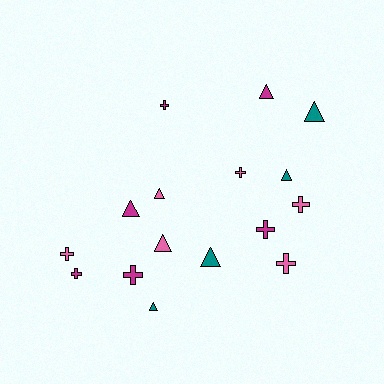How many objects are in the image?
There are 16 objects.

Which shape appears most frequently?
Triangle, with 8 objects.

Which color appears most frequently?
Magenta, with 6 objects.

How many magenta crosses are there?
There are 4 magenta crosses.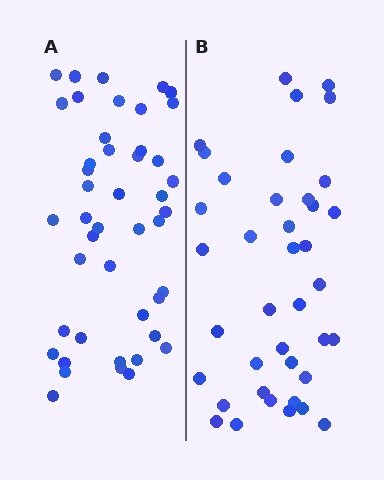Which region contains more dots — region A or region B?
Region A (the left region) has more dots.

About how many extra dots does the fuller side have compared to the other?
Region A has about 6 more dots than region B.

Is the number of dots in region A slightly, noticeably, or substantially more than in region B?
Region A has only slightly more — the two regions are fairly close. The ratio is roughly 1.2 to 1.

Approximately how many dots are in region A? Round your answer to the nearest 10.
About 40 dots. (The exact count is 45, which rounds to 40.)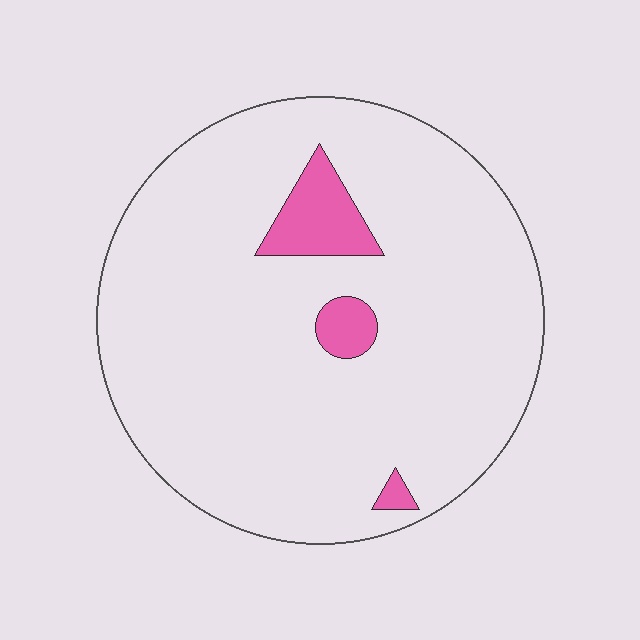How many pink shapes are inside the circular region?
3.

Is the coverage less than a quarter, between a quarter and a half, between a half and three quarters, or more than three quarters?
Less than a quarter.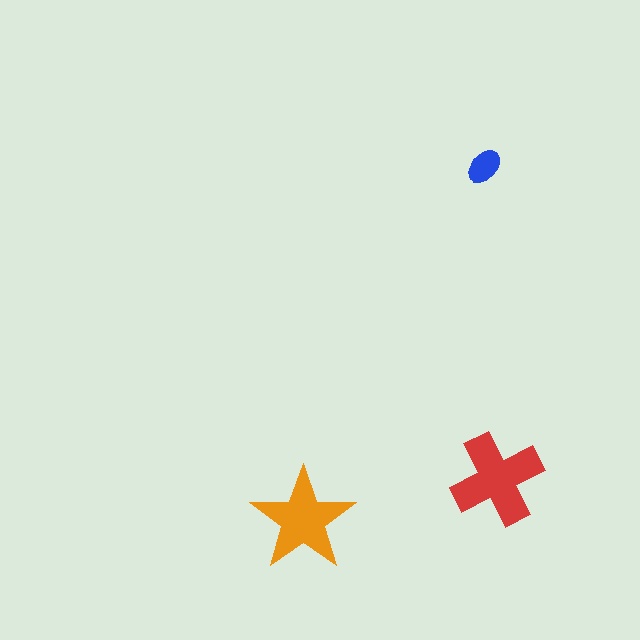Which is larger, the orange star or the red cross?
The red cross.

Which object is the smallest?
The blue ellipse.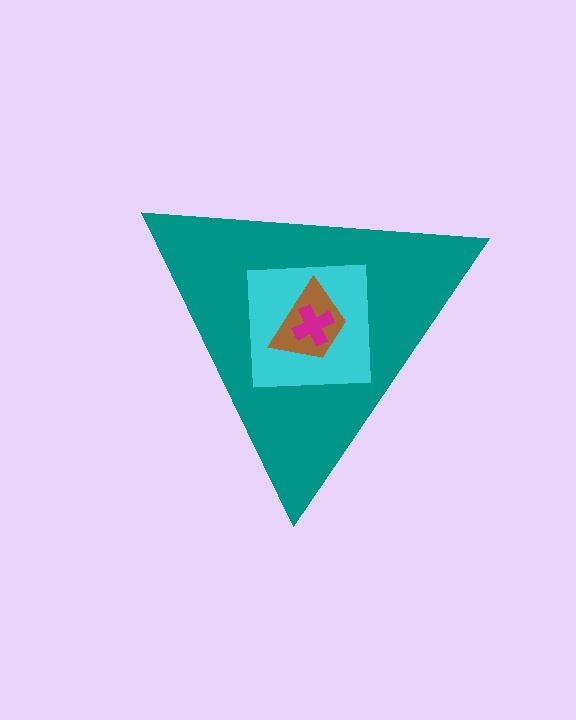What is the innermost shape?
The magenta cross.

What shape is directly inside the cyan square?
The brown trapezoid.